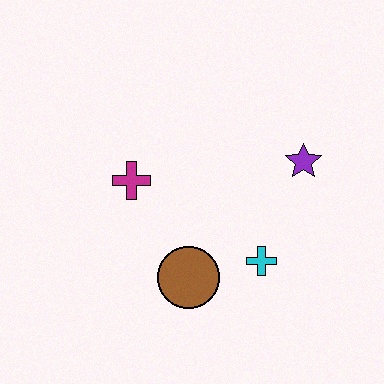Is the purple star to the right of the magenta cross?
Yes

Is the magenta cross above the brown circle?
Yes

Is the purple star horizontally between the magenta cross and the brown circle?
No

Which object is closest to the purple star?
The cyan cross is closest to the purple star.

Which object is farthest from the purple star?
The magenta cross is farthest from the purple star.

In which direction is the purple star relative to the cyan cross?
The purple star is above the cyan cross.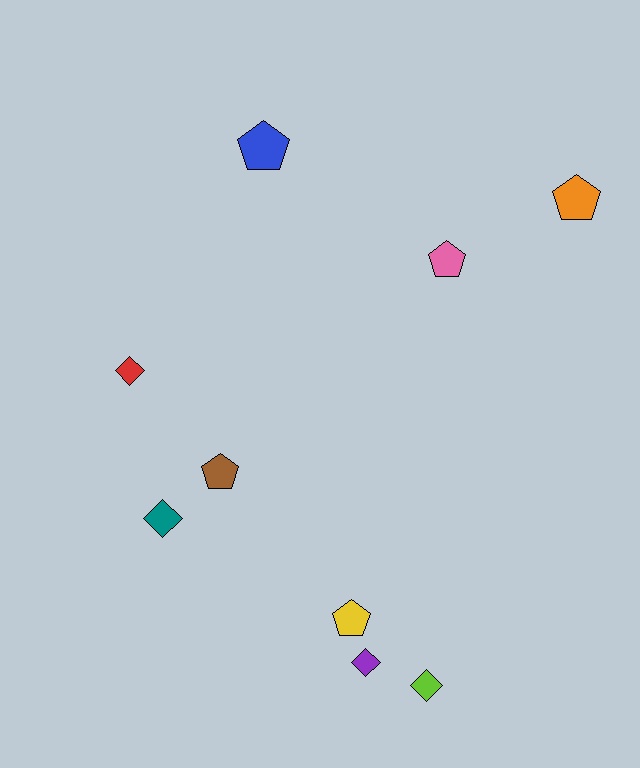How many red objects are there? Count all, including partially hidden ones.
There is 1 red object.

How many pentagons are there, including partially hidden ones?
There are 5 pentagons.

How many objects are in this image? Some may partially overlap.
There are 9 objects.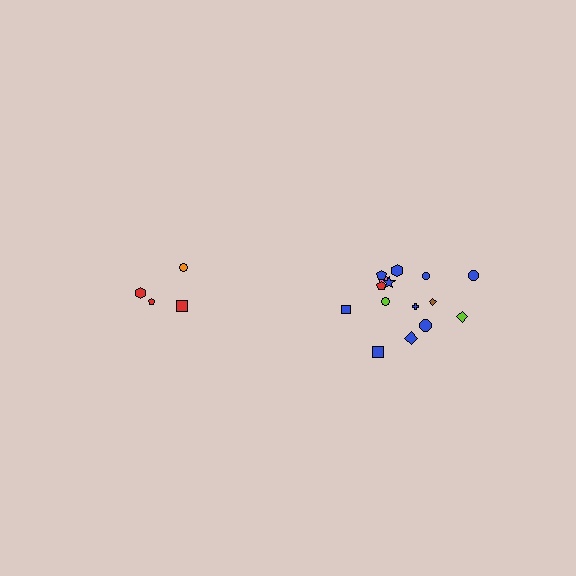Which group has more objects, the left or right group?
The right group.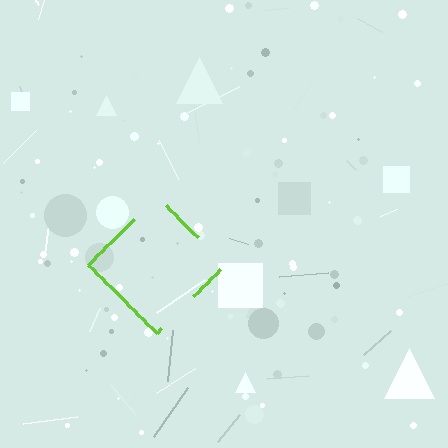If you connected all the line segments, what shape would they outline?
They would outline a diamond.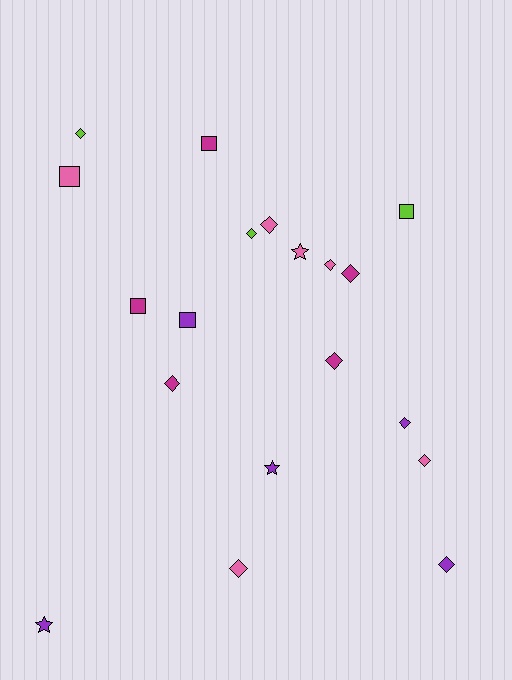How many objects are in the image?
There are 19 objects.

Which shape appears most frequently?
Diamond, with 11 objects.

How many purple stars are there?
There are 2 purple stars.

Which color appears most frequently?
Pink, with 6 objects.